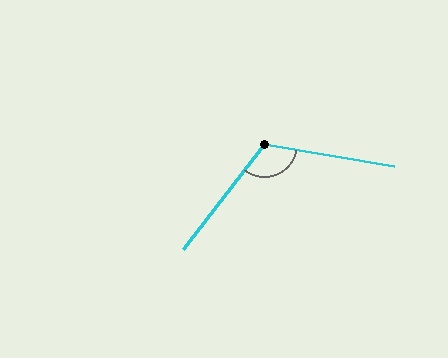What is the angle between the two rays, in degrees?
Approximately 118 degrees.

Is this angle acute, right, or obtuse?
It is obtuse.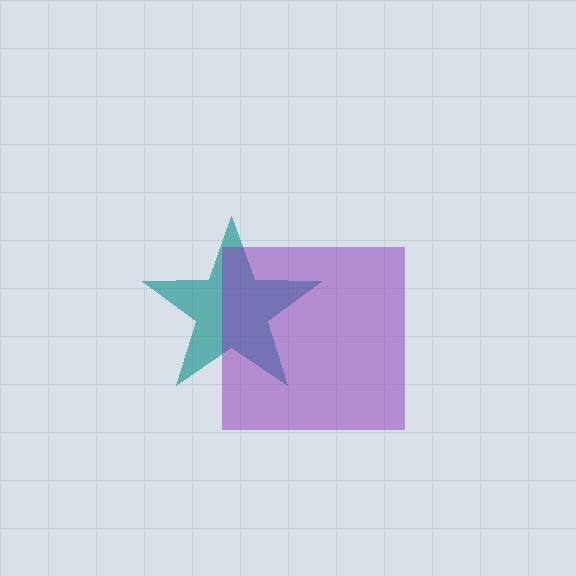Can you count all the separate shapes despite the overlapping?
Yes, there are 2 separate shapes.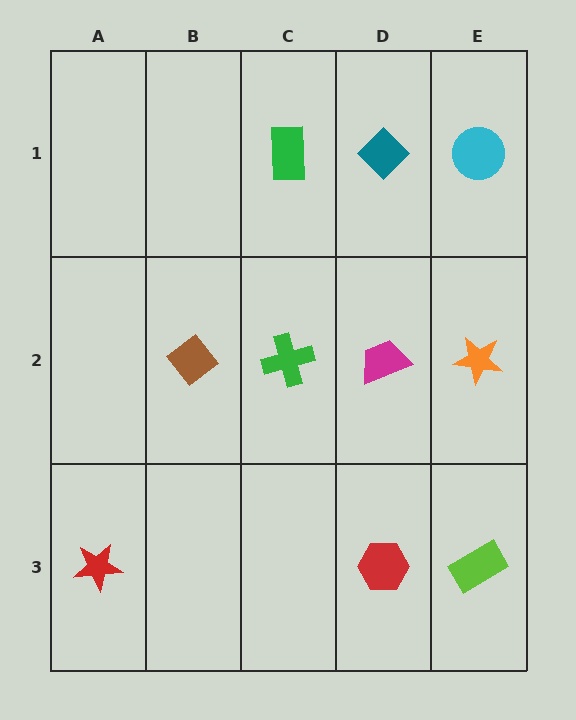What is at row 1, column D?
A teal diamond.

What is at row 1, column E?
A cyan circle.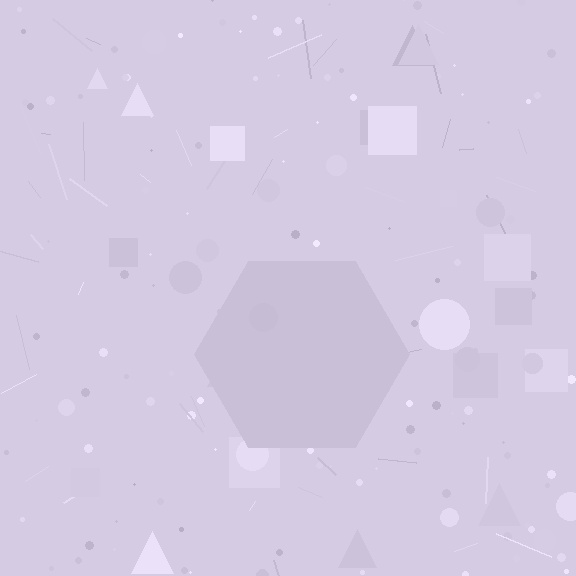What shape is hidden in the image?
A hexagon is hidden in the image.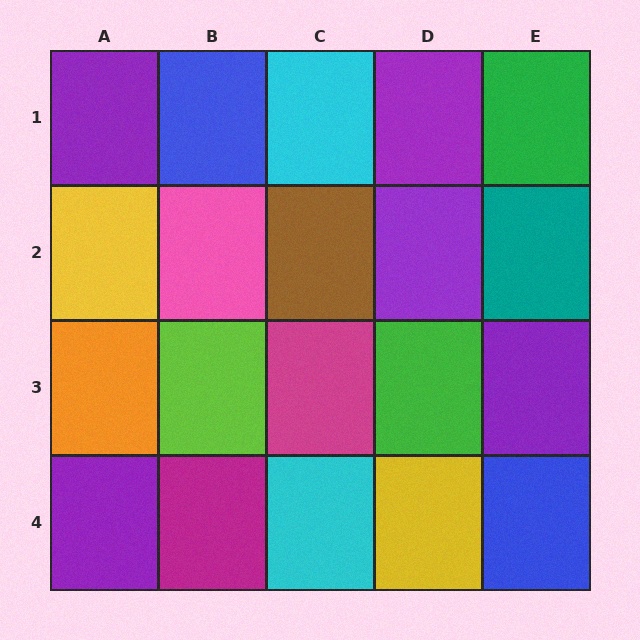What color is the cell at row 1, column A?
Purple.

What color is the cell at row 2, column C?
Brown.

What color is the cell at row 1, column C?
Cyan.